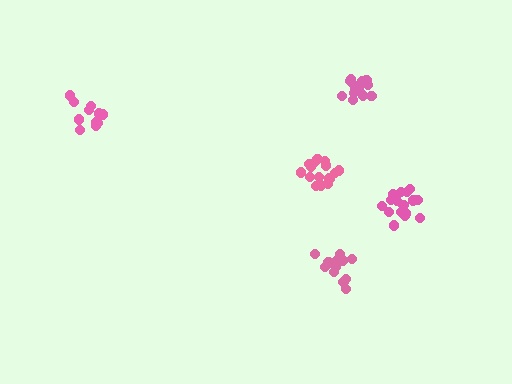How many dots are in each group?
Group 1: 13 dots, Group 2: 11 dots, Group 3: 17 dots, Group 4: 17 dots, Group 5: 15 dots (73 total).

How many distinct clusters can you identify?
There are 5 distinct clusters.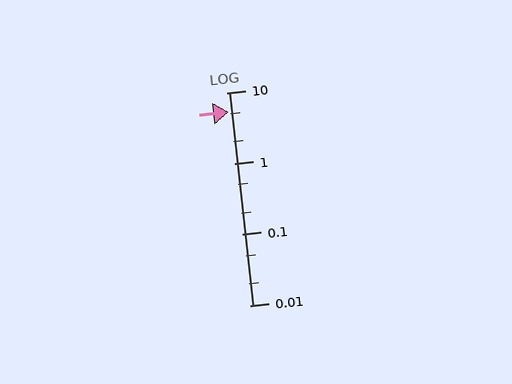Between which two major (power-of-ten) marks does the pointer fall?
The pointer is between 1 and 10.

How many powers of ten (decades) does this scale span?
The scale spans 3 decades, from 0.01 to 10.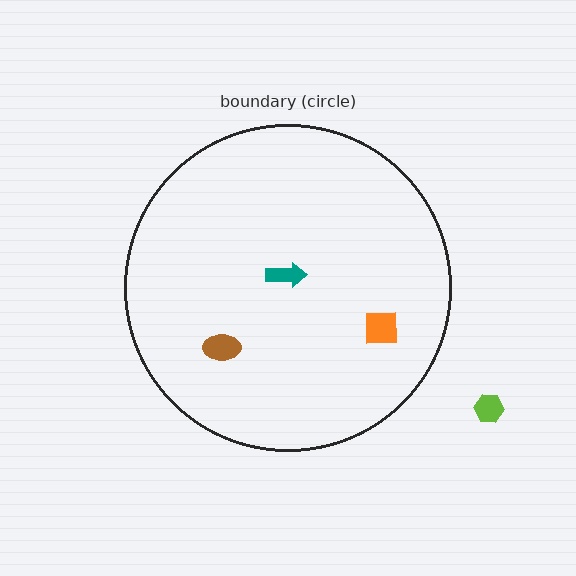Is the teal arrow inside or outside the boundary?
Inside.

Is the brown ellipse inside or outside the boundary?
Inside.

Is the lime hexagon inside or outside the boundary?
Outside.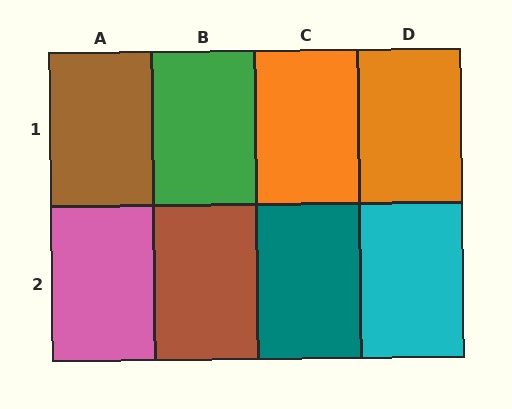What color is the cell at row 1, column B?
Green.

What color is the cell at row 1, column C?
Orange.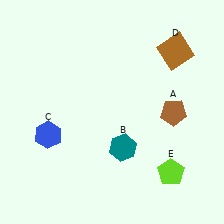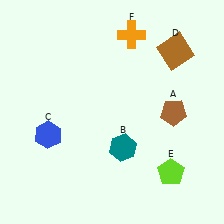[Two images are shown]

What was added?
An orange cross (F) was added in Image 2.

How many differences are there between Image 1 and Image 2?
There is 1 difference between the two images.